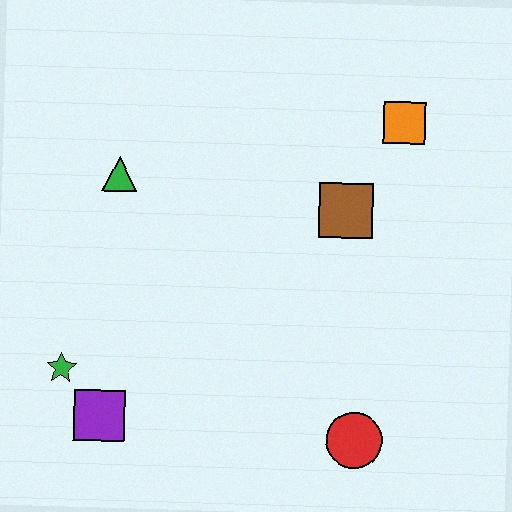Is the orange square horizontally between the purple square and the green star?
No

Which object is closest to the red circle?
The brown square is closest to the red circle.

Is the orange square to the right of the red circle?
Yes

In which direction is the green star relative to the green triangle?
The green star is below the green triangle.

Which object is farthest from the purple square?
The orange square is farthest from the purple square.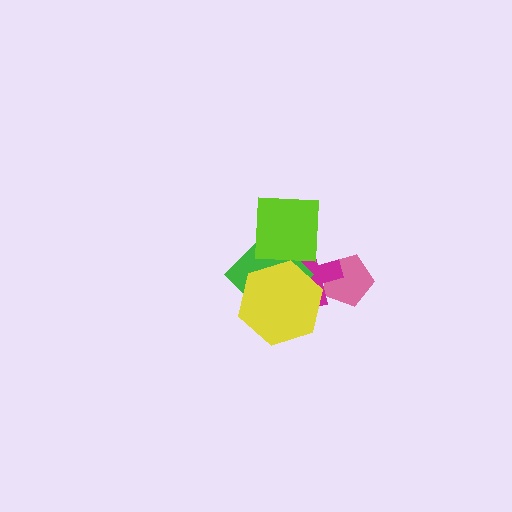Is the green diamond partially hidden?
Yes, it is partially covered by another shape.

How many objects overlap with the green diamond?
3 objects overlap with the green diamond.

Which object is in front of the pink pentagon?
The magenta cross is in front of the pink pentagon.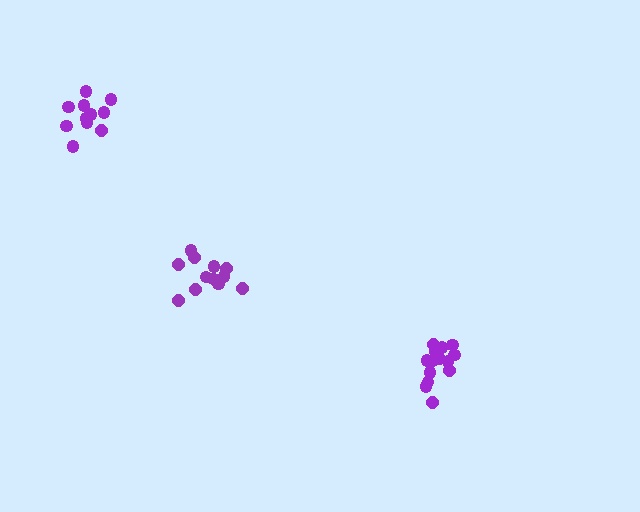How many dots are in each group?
Group 1: 12 dots, Group 2: 11 dots, Group 3: 14 dots (37 total).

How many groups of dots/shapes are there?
There are 3 groups.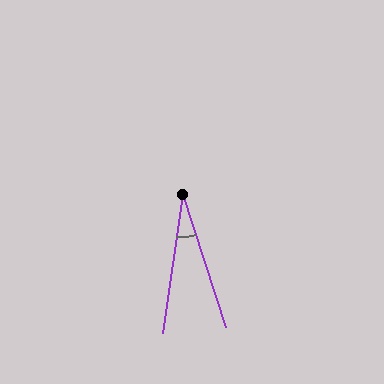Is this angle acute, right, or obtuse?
It is acute.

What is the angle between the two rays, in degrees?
Approximately 26 degrees.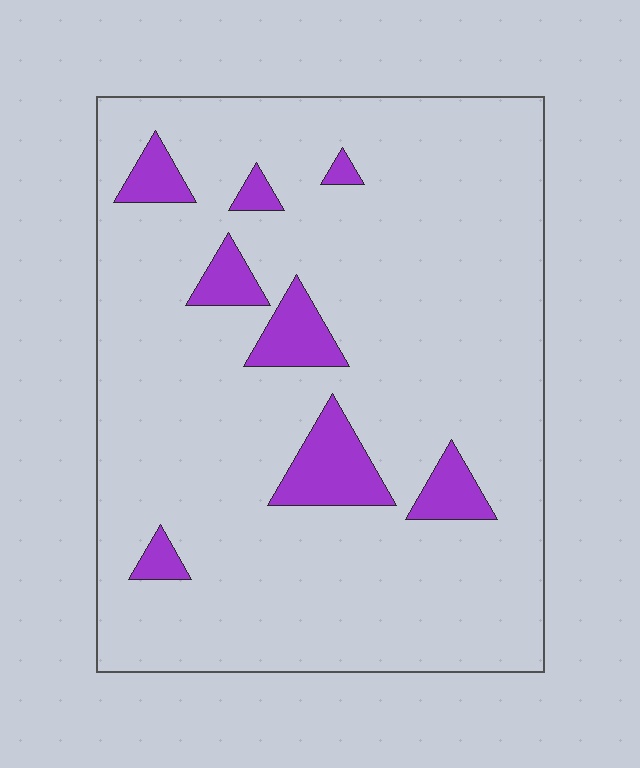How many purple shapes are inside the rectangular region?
8.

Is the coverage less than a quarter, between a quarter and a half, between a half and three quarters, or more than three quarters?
Less than a quarter.